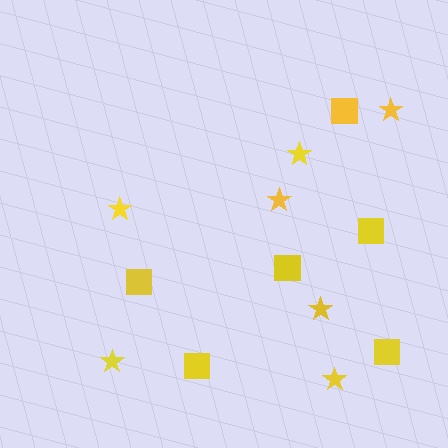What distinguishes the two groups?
There are 2 groups: one group of stars (7) and one group of squares (6).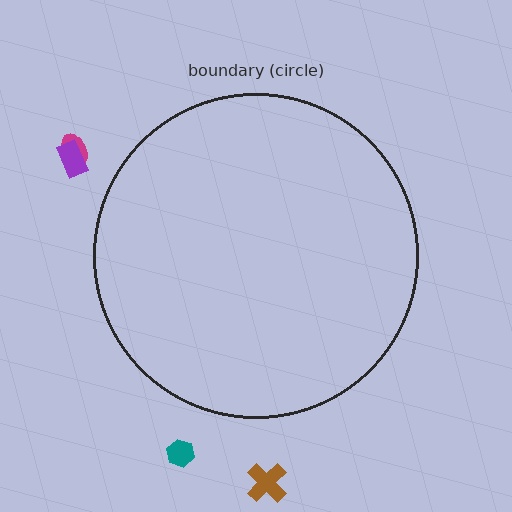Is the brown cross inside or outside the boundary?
Outside.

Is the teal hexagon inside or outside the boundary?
Outside.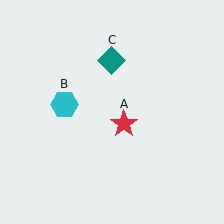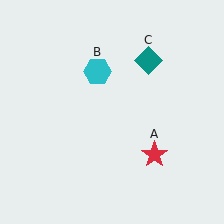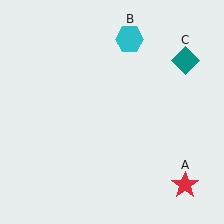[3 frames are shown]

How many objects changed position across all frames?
3 objects changed position: red star (object A), cyan hexagon (object B), teal diamond (object C).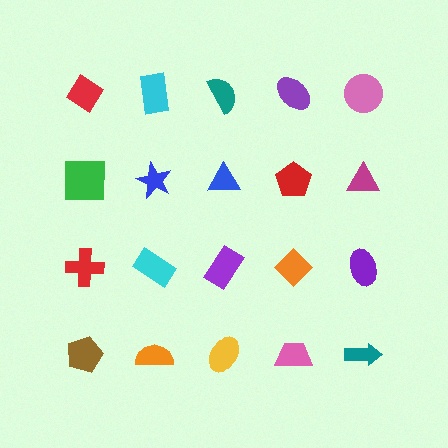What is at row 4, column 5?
A teal arrow.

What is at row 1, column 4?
A purple ellipse.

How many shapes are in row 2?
5 shapes.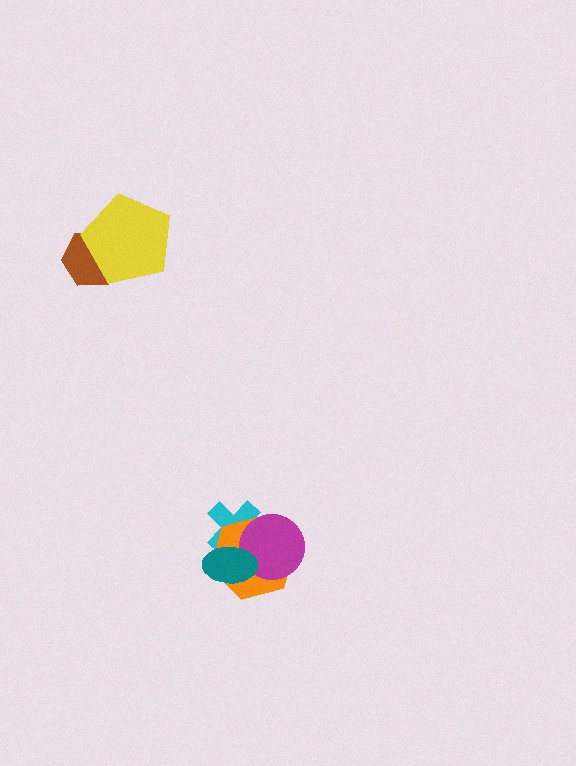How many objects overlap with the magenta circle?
3 objects overlap with the magenta circle.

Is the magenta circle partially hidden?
Yes, it is partially covered by another shape.